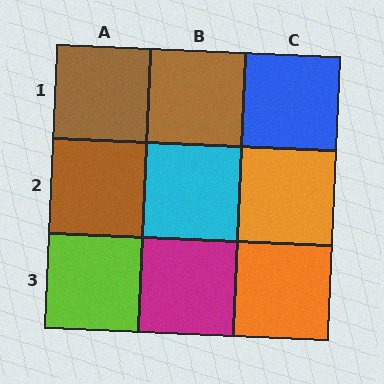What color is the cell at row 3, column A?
Lime.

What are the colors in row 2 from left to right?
Brown, cyan, orange.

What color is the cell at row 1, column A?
Brown.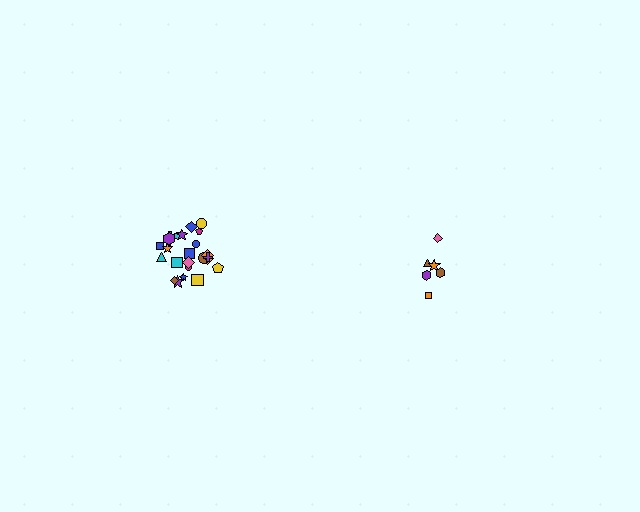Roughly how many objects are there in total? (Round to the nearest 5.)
Roughly 30 objects in total.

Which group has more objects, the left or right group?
The left group.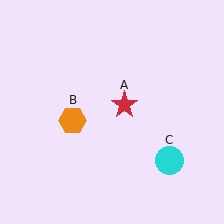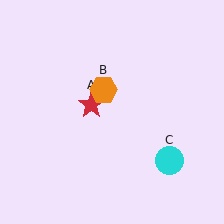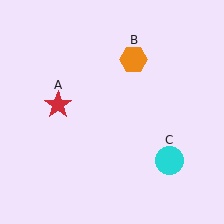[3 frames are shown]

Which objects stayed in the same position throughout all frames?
Cyan circle (object C) remained stationary.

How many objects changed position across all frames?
2 objects changed position: red star (object A), orange hexagon (object B).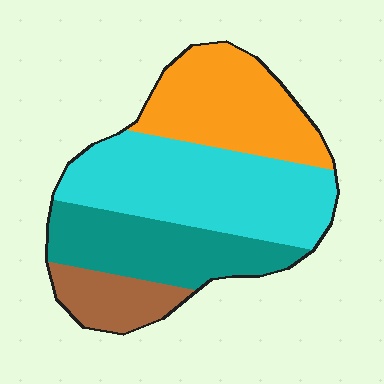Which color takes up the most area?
Cyan, at roughly 40%.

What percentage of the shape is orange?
Orange takes up between a sixth and a third of the shape.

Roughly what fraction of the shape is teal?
Teal takes up about one quarter (1/4) of the shape.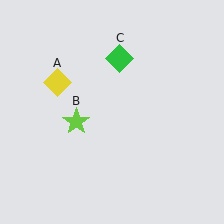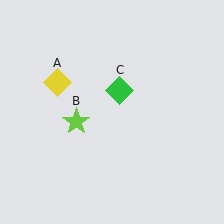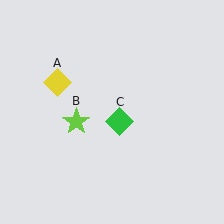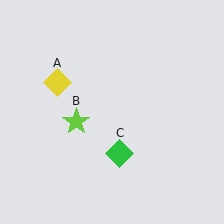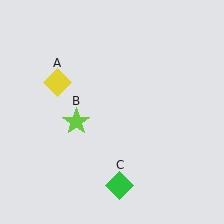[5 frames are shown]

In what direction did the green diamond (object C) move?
The green diamond (object C) moved down.